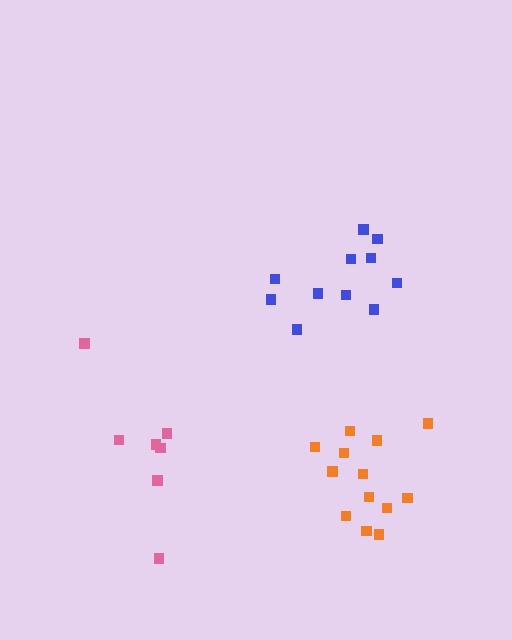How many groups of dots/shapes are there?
There are 3 groups.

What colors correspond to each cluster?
The clusters are colored: orange, blue, pink.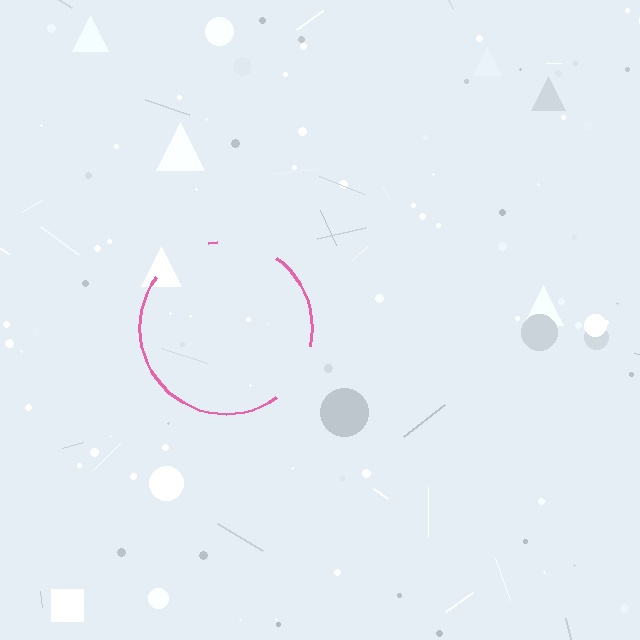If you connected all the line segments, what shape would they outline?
They would outline a circle.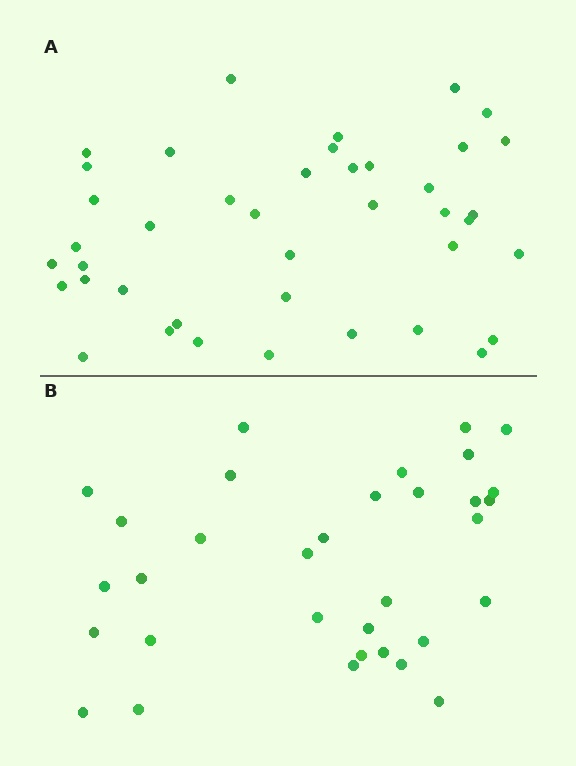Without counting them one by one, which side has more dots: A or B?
Region A (the top region) has more dots.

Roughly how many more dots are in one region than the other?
Region A has roughly 8 or so more dots than region B.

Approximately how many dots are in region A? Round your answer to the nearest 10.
About 40 dots. (The exact count is 41, which rounds to 40.)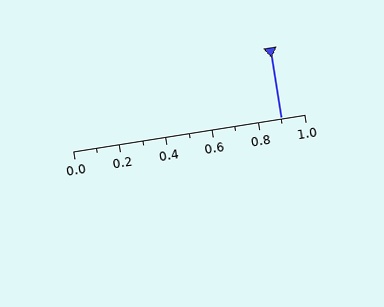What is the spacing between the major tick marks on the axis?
The major ticks are spaced 0.2 apart.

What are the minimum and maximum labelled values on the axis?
The axis runs from 0.0 to 1.0.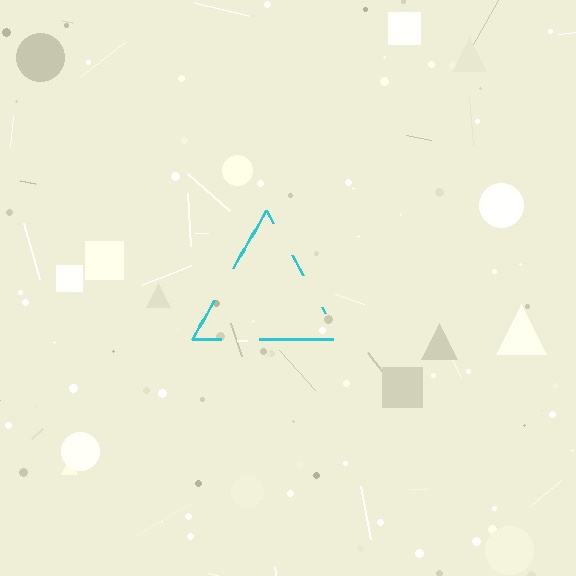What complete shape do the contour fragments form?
The contour fragments form a triangle.